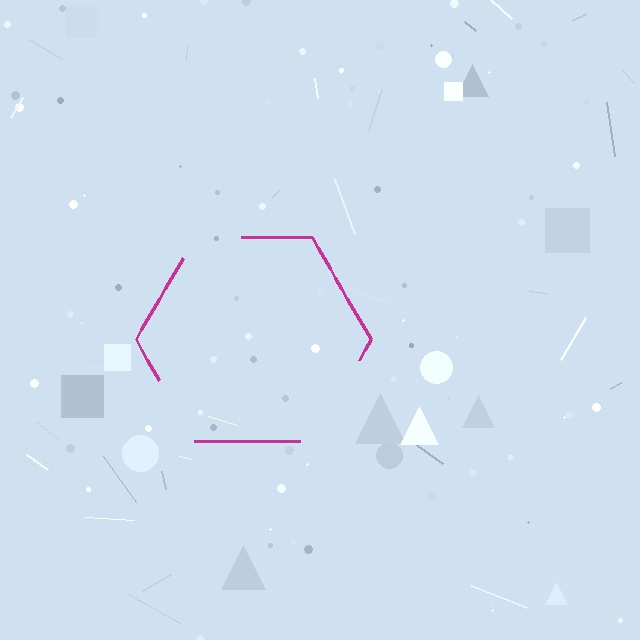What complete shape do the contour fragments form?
The contour fragments form a hexagon.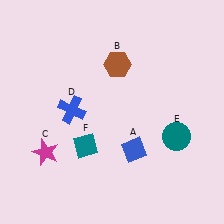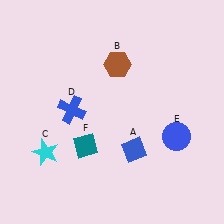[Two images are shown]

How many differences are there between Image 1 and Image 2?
There are 2 differences between the two images.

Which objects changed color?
C changed from magenta to cyan. E changed from teal to blue.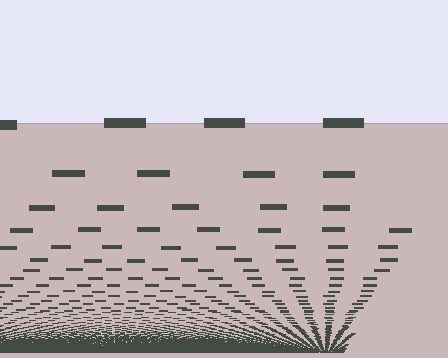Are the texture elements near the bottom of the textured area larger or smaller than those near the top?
Smaller. The gradient is inverted — elements near the bottom are smaller and denser.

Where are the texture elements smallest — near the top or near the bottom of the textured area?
Near the bottom.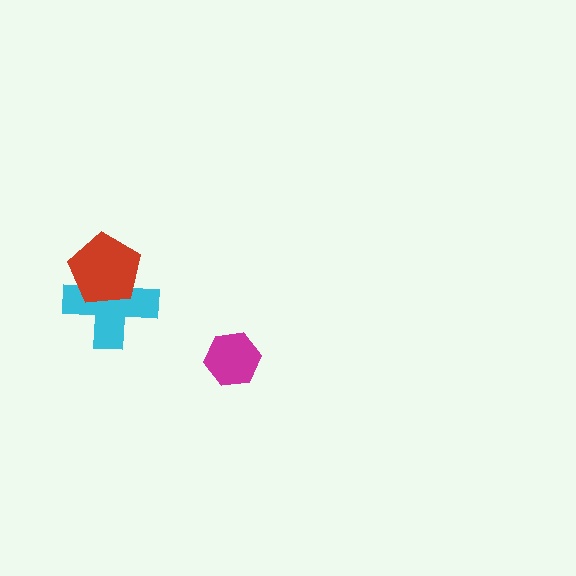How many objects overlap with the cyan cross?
1 object overlaps with the cyan cross.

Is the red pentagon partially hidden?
No, no other shape covers it.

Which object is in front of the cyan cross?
The red pentagon is in front of the cyan cross.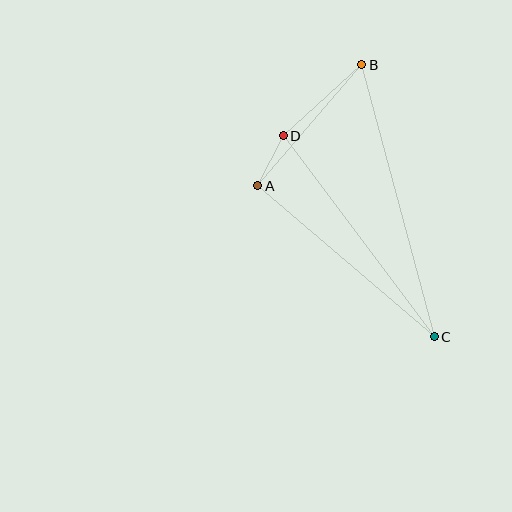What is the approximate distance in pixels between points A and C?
The distance between A and C is approximately 232 pixels.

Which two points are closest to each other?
Points A and D are closest to each other.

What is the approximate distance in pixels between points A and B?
The distance between A and B is approximately 159 pixels.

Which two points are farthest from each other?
Points B and C are farthest from each other.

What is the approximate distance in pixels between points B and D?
The distance between B and D is approximately 106 pixels.